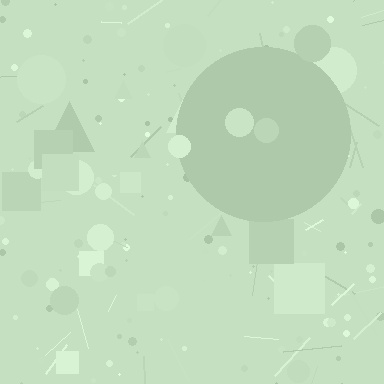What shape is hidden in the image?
A circle is hidden in the image.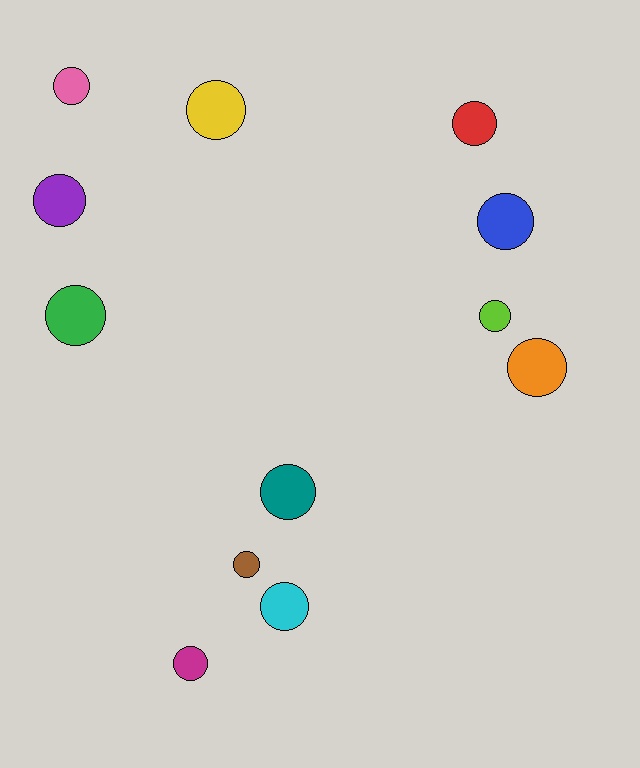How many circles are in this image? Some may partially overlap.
There are 12 circles.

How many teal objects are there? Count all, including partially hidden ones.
There is 1 teal object.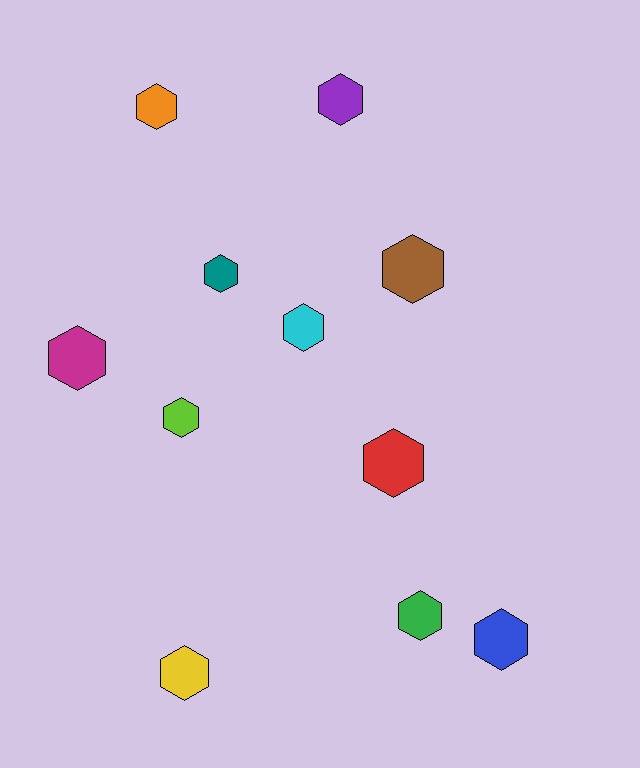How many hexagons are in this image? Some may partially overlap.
There are 11 hexagons.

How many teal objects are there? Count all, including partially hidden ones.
There is 1 teal object.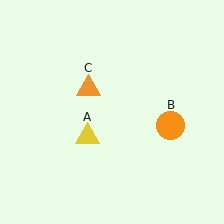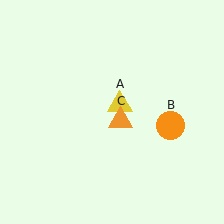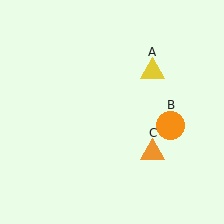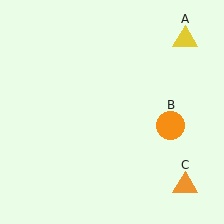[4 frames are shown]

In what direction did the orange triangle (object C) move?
The orange triangle (object C) moved down and to the right.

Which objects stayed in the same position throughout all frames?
Orange circle (object B) remained stationary.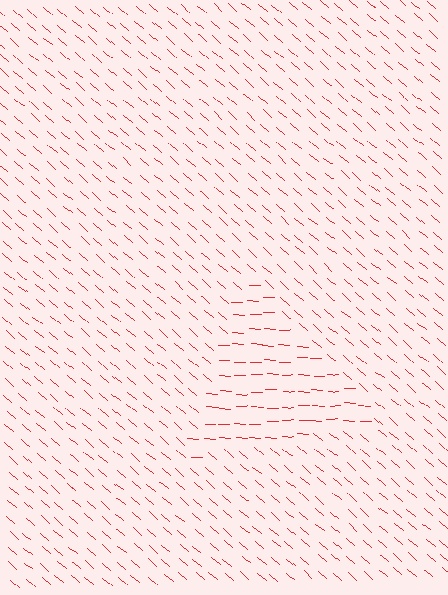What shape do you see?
I see a triangle.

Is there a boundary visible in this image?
Yes, there is a texture boundary formed by a change in line orientation.